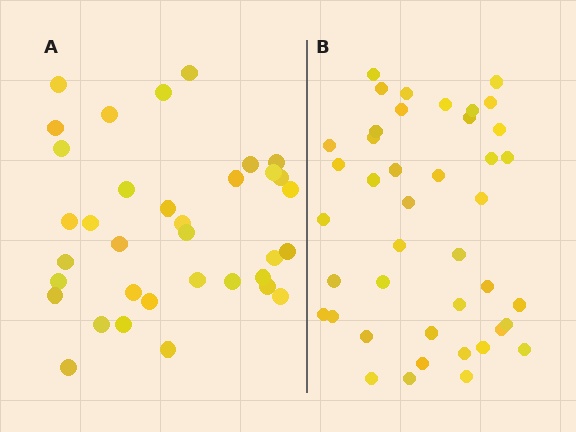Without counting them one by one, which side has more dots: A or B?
Region B (the right region) has more dots.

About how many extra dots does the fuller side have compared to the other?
Region B has roughly 8 or so more dots than region A.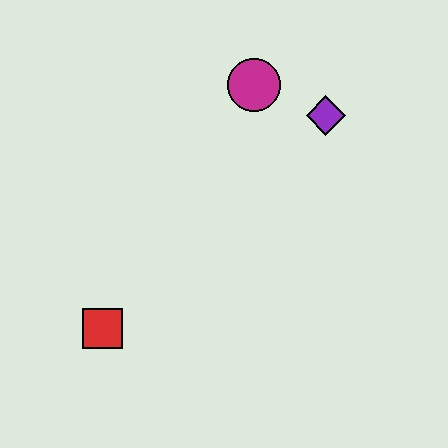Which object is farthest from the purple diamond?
The red square is farthest from the purple diamond.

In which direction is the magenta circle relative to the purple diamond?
The magenta circle is to the left of the purple diamond.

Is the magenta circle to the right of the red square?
Yes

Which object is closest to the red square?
The magenta circle is closest to the red square.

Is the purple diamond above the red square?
Yes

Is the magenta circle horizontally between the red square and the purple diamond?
Yes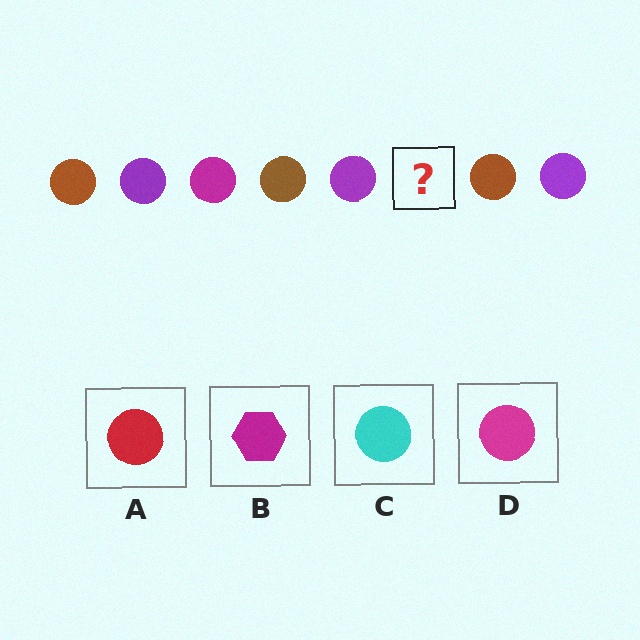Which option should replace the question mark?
Option D.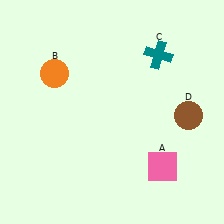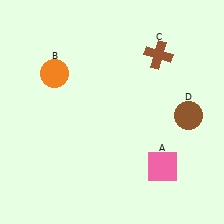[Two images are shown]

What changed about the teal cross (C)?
In Image 1, C is teal. In Image 2, it changed to brown.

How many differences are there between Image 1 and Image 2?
There is 1 difference between the two images.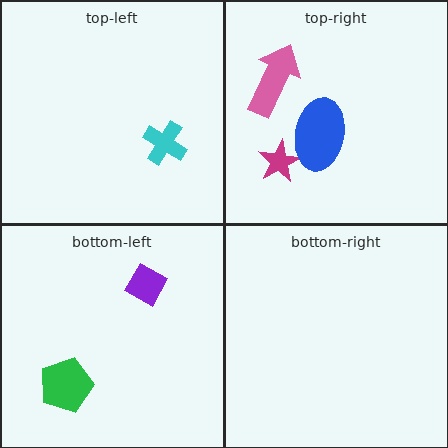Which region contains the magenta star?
The top-right region.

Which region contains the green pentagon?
The bottom-left region.